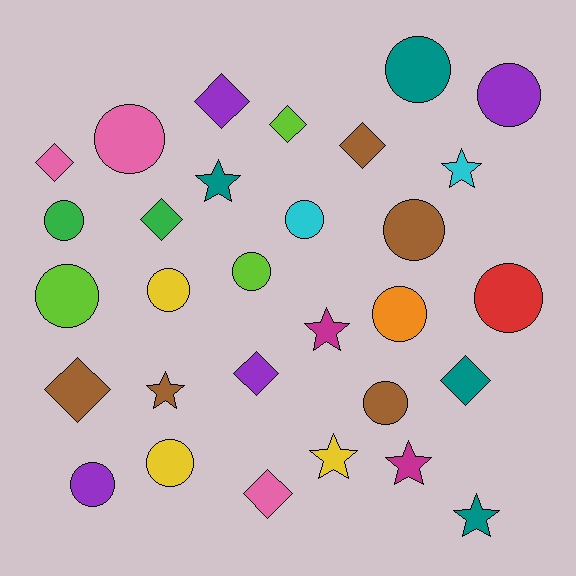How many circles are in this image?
There are 14 circles.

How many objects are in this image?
There are 30 objects.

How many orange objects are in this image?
There is 1 orange object.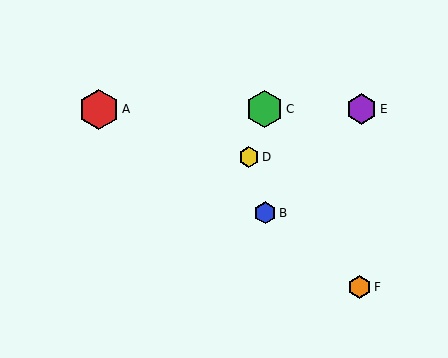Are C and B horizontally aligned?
No, C is at y≈109 and B is at y≈213.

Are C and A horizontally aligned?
Yes, both are at y≈109.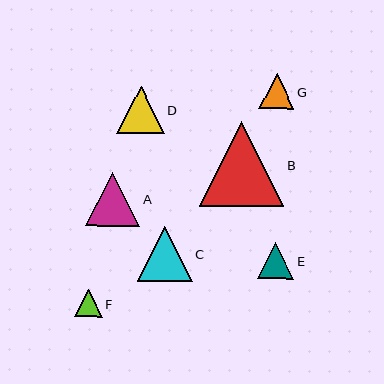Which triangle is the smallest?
Triangle F is the smallest with a size of approximately 28 pixels.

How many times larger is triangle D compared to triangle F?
Triangle D is approximately 1.7 times the size of triangle F.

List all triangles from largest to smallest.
From largest to smallest: B, C, A, D, E, G, F.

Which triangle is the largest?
Triangle B is the largest with a size of approximately 84 pixels.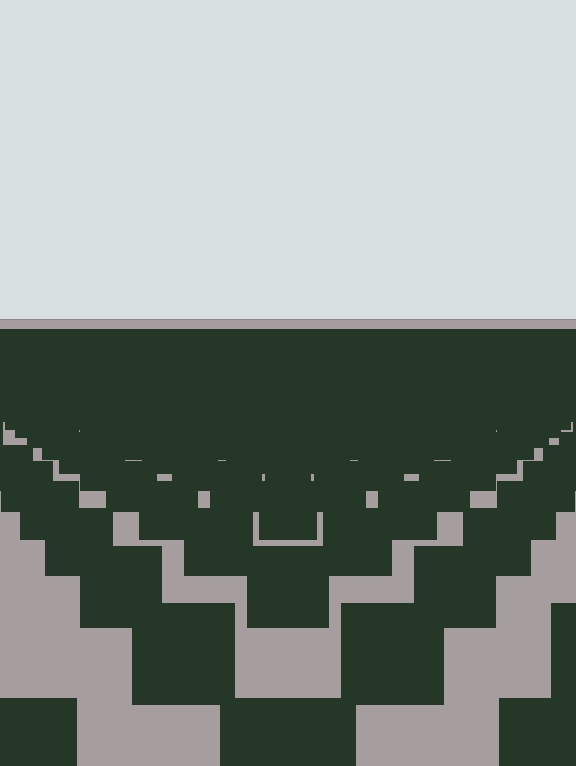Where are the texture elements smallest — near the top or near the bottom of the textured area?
Near the top.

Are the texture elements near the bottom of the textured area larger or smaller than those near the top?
Larger. Near the bottom, elements are closer to the viewer and appear at a bigger on-screen size.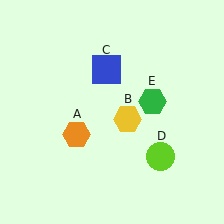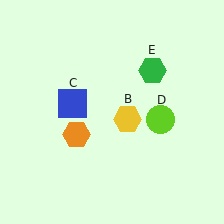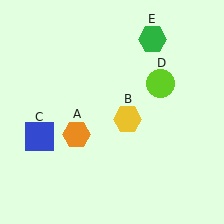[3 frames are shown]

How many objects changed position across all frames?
3 objects changed position: blue square (object C), lime circle (object D), green hexagon (object E).